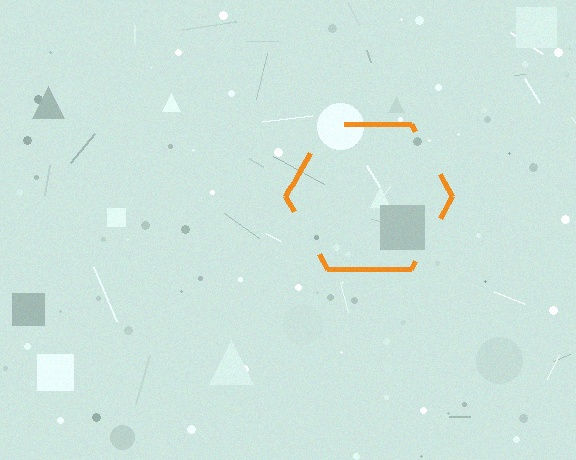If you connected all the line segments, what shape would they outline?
They would outline a hexagon.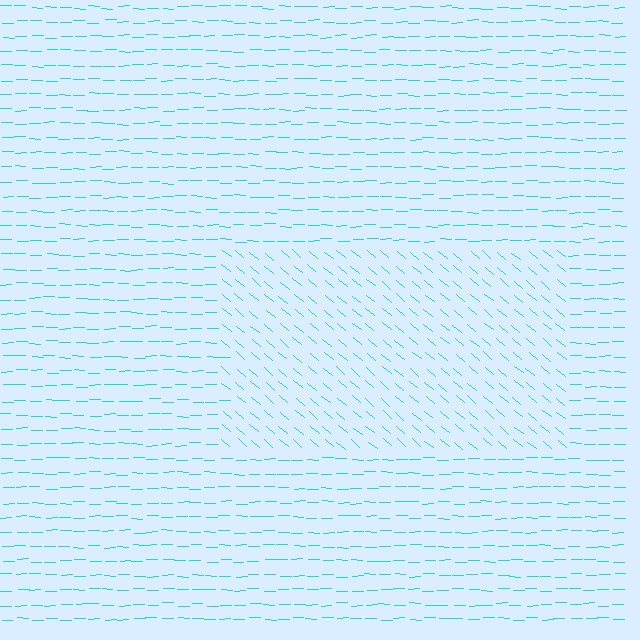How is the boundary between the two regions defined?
The boundary is defined purely by a change in line orientation (approximately 40 degrees difference). All lines are the same color and thickness.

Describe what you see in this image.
The image is filled with small cyan line segments. A rectangle region in the image has lines oriented differently from the surrounding lines, creating a visible texture boundary.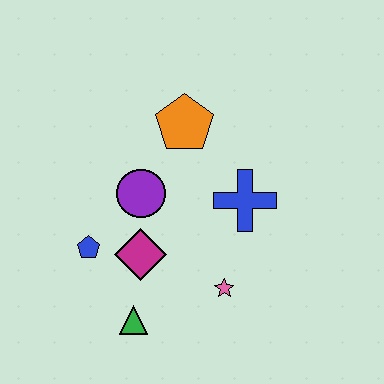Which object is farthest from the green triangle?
The orange pentagon is farthest from the green triangle.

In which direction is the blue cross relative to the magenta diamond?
The blue cross is to the right of the magenta diamond.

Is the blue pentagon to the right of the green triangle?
No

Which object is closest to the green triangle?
The magenta diamond is closest to the green triangle.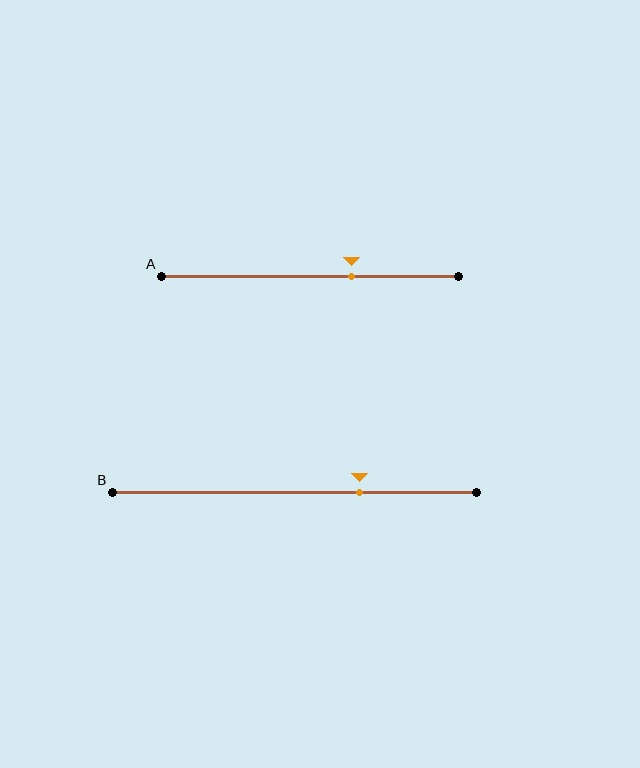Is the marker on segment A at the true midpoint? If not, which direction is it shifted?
No, the marker on segment A is shifted to the right by about 14% of the segment length.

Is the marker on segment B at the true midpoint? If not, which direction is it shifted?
No, the marker on segment B is shifted to the right by about 18% of the segment length.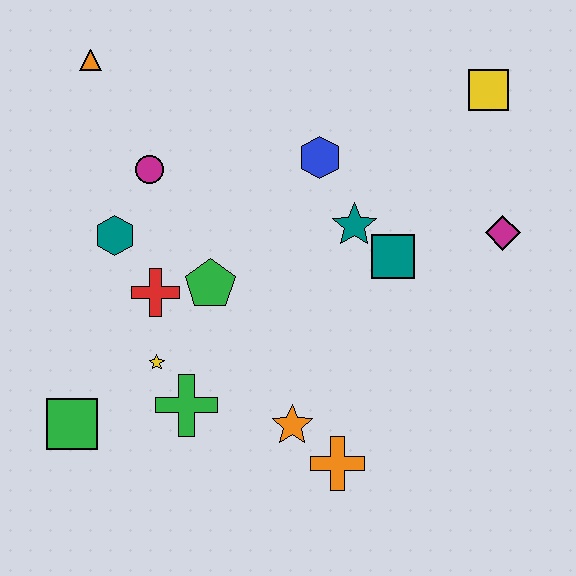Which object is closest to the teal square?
The teal star is closest to the teal square.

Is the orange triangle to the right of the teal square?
No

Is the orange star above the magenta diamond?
No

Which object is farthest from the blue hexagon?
The green square is farthest from the blue hexagon.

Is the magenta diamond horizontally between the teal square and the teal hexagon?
No